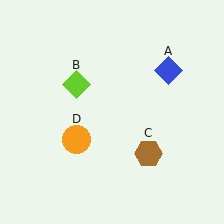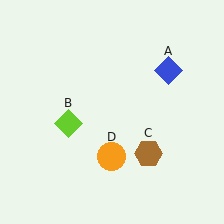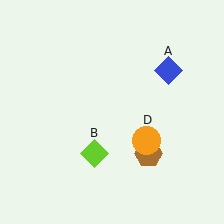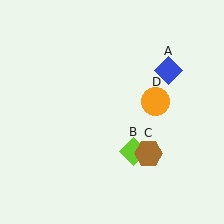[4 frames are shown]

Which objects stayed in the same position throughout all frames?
Blue diamond (object A) and brown hexagon (object C) remained stationary.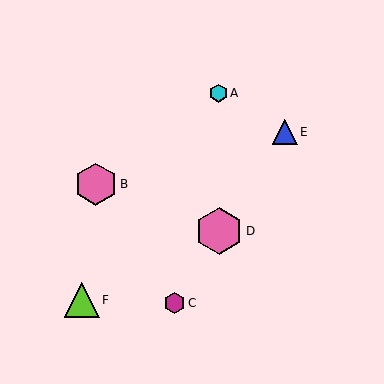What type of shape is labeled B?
Shape B is a pink hexagon.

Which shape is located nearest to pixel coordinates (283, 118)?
The blue triangle (labeled E) at (285, 132) is nearest to that location.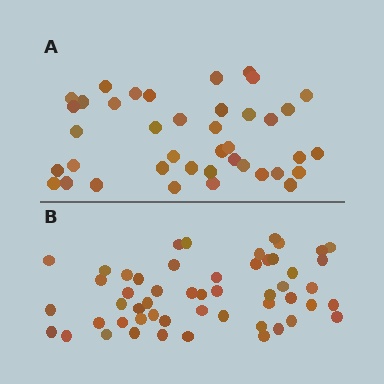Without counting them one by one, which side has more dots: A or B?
Region B (the bottom region) has more dots.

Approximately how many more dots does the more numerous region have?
Region B has approximately 15 more dots than region A.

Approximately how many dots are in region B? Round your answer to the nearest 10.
About 50 dots. (The exact count is 53, which rounds to 50.)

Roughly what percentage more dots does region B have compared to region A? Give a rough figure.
About 30% more.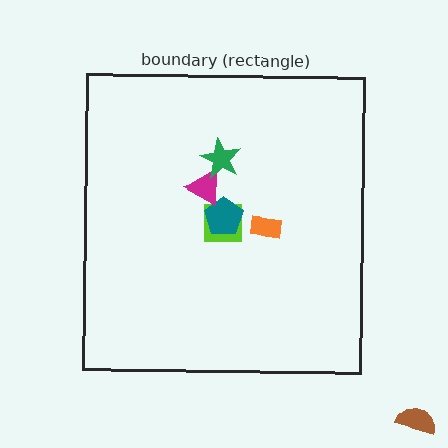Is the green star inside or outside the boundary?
Inside.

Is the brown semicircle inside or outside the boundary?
Outside.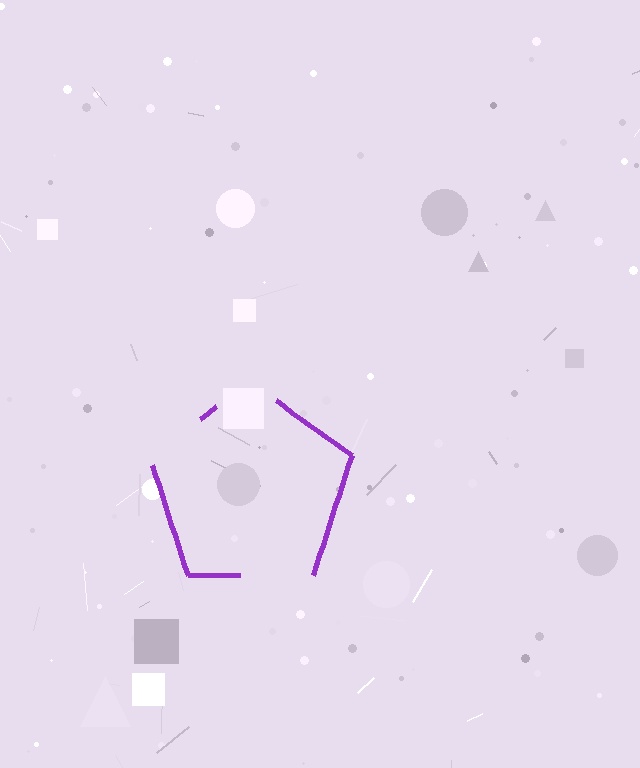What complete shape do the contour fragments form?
The contour fragments form a pentagon.